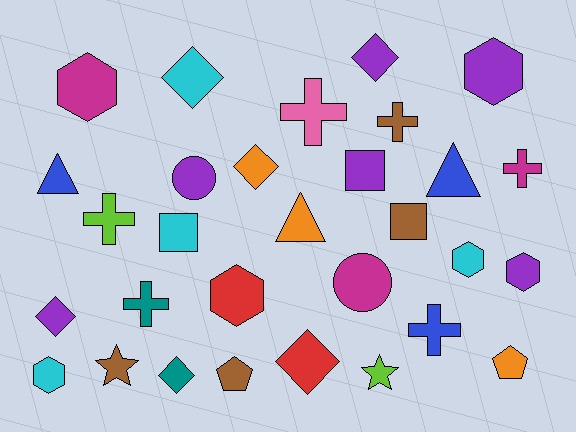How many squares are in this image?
There are 3 squares.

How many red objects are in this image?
There are 2 red objects.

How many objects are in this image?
There are 30 objects.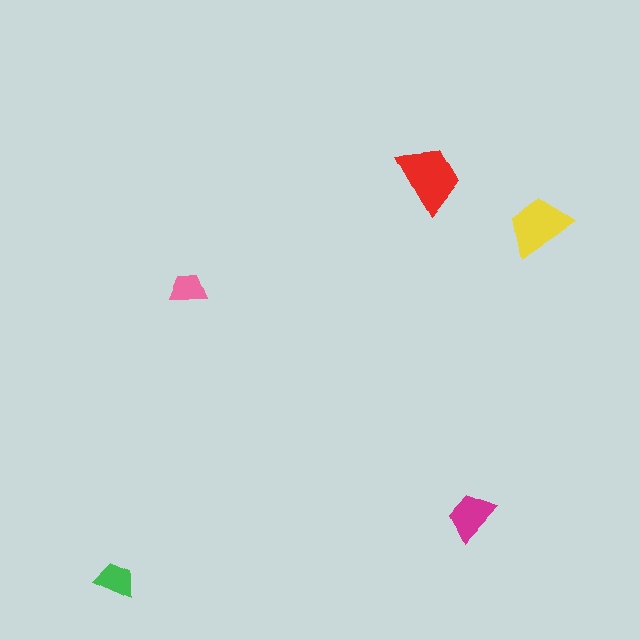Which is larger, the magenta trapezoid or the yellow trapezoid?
The yellow one.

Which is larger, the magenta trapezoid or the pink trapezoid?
The magenta one.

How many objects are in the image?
There are 5 objects in the image.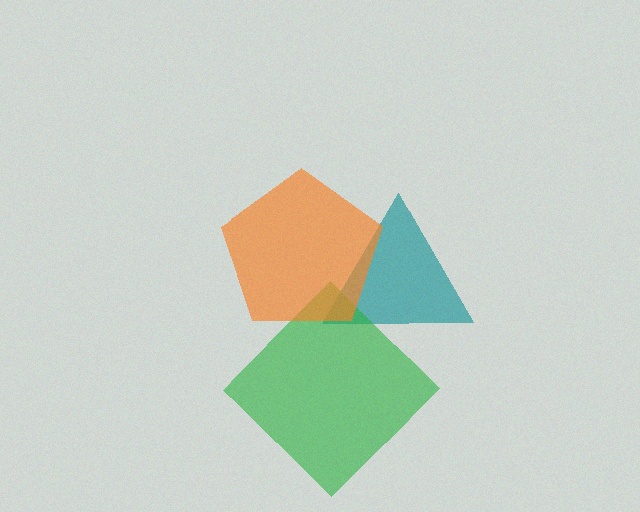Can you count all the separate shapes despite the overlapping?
Yes, there are 3 separate shapes.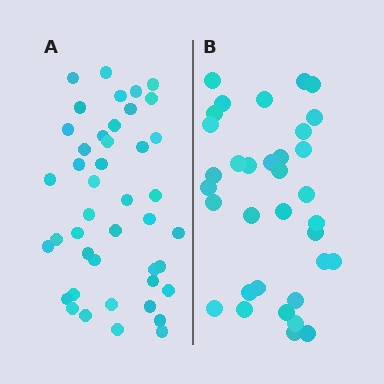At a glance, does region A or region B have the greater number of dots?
Region A (the left region) has more dots.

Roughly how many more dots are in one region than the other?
Region A has roughly 8 or so more dots than region B.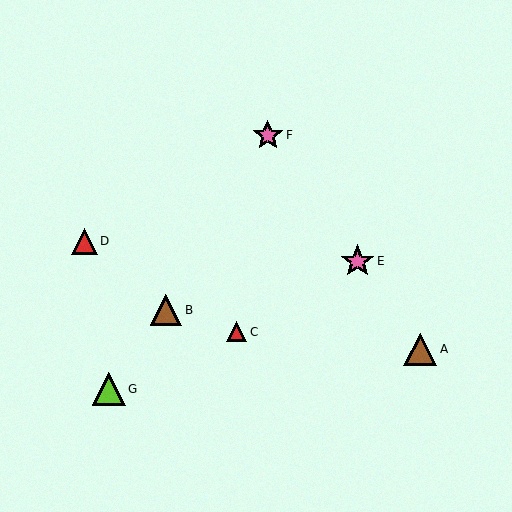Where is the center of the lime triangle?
The center of the lime triangle is at (109, 389).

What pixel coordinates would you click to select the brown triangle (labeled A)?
Click at (420, 349) to select the brown triangle A.